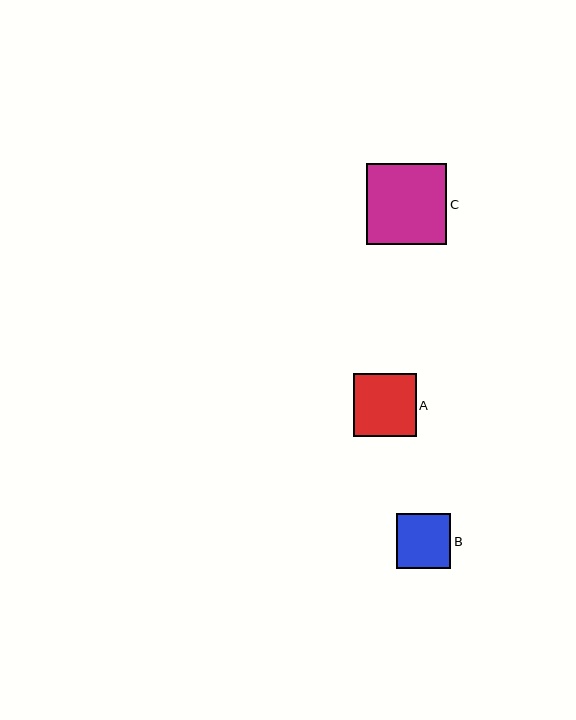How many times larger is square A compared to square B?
Square A is approximately 1.2 times the size of square B.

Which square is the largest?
Square C is the largest with a size of approximately 80 pixels.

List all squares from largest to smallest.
From largest to smallest: C, A, B.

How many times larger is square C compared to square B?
Square C is approximately 1.5 times the size of square B.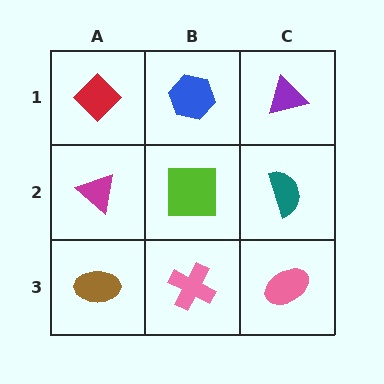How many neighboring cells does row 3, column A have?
2.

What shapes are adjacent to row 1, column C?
A teal semicircle (row 2, column C), a blue hexagon (row 1, column B).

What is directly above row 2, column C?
A purple triangle.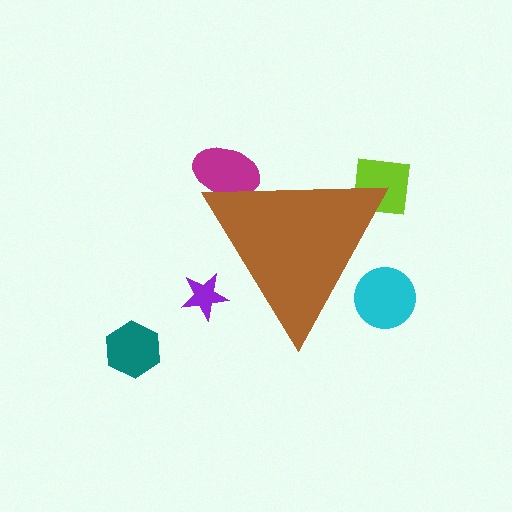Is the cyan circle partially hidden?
Yes, the cyan circle is partially hidden behind the brown triangle.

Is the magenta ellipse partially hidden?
Yes, the magenta ellipse is partially hidden behind the brown triangle.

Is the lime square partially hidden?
Yes, the lime square is partially hidden behind the brown triangle.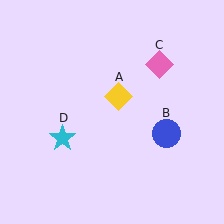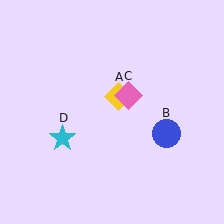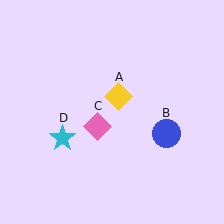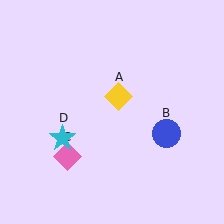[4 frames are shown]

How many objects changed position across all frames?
1 object changed position: pink diamond (object C).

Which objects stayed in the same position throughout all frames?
Yellow diamond (object A) and blue circle (object B) and cyan star (object D) remained stationary.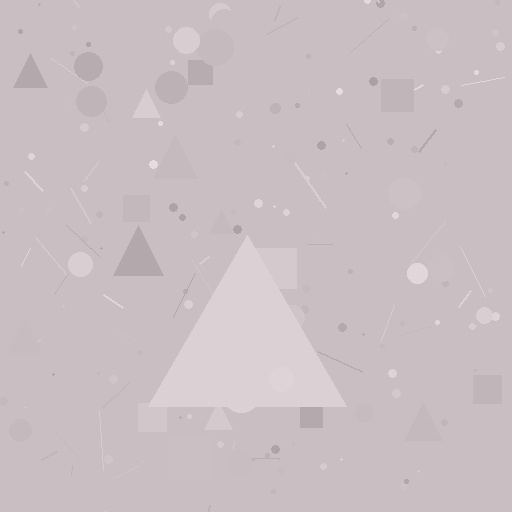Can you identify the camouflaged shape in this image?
The camouflaged shape is a triangle.